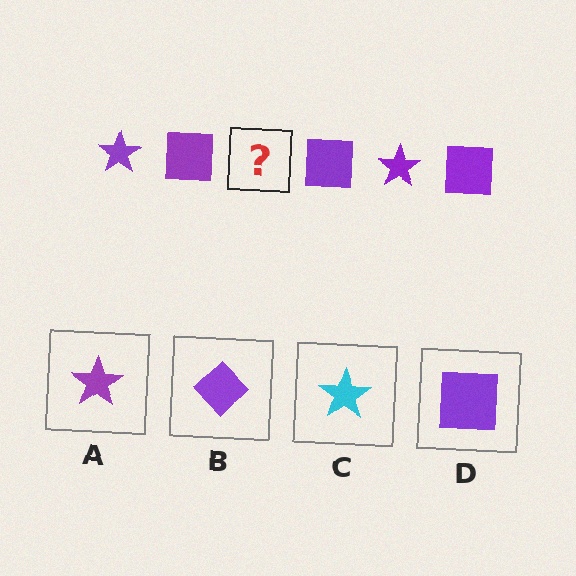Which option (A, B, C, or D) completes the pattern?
A.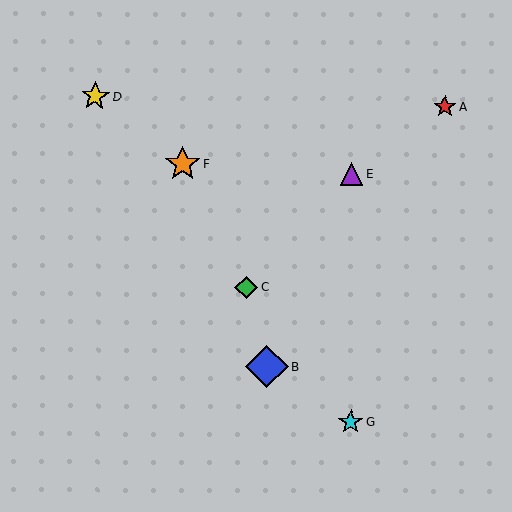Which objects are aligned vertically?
Objects E, G are aligned vertically.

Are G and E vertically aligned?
Yes, both are at x≈351.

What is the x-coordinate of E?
Object E is at x≈352.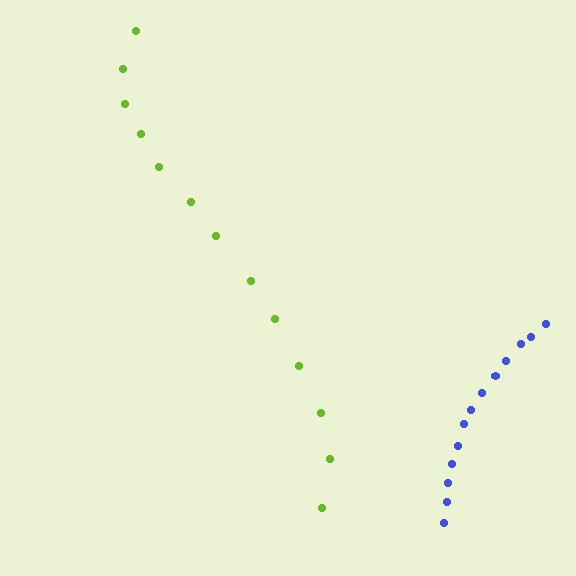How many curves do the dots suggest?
There are 2 distinct paths.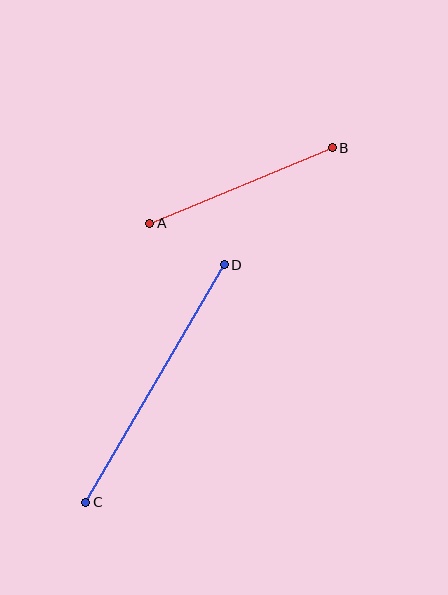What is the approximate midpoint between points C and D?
The midpoint is at approximately (155, 383) pixels.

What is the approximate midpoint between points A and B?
The midpoint is at approximately (241, 186) pixels.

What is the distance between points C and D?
The distance is approximately 275 pixels.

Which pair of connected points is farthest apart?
Points C and D are farthest apart.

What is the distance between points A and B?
The distance is approximately 198 pixels.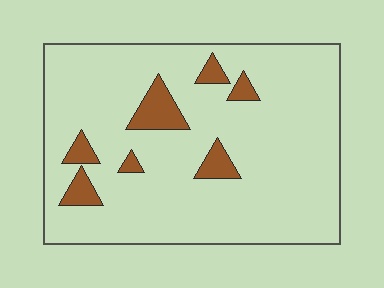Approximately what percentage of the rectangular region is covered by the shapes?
Approximately 10%.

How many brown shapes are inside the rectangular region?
7.